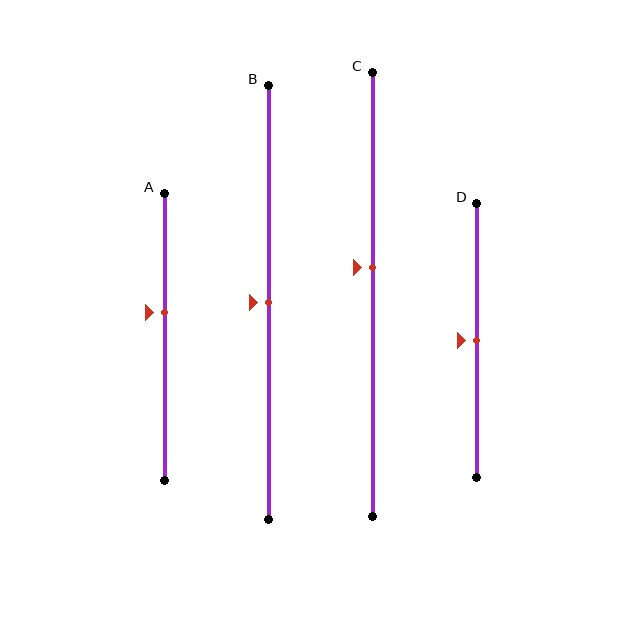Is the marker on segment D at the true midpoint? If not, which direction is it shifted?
Yes, the marker on segment D is at the true midpoint.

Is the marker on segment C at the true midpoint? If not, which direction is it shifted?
No, the marker on segment C is shifted upward by about 6% of the segment length.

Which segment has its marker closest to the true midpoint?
Segment B has its marker closest to the true midpoint.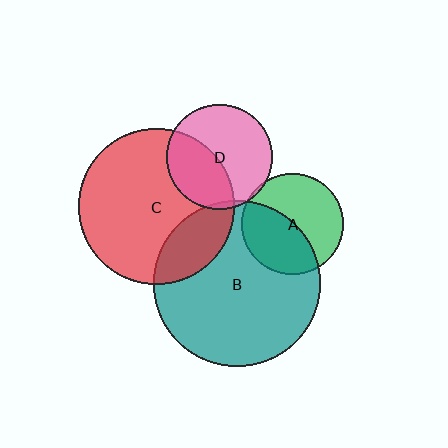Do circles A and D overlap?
Yes.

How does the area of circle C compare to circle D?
Approximately 2.2 times.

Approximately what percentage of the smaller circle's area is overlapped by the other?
Approximately 5%.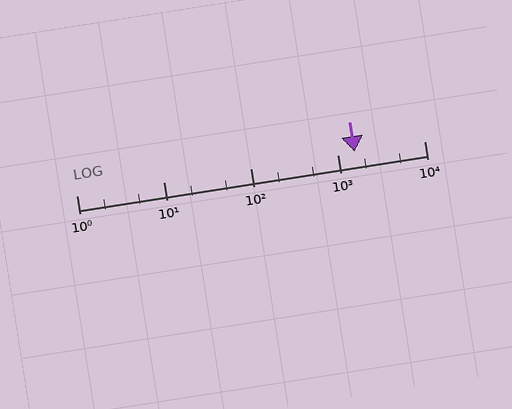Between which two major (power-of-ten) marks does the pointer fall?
The pointer is between 1000 and 10000.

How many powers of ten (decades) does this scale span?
The scale spans 4 decades, from 1 to 10000.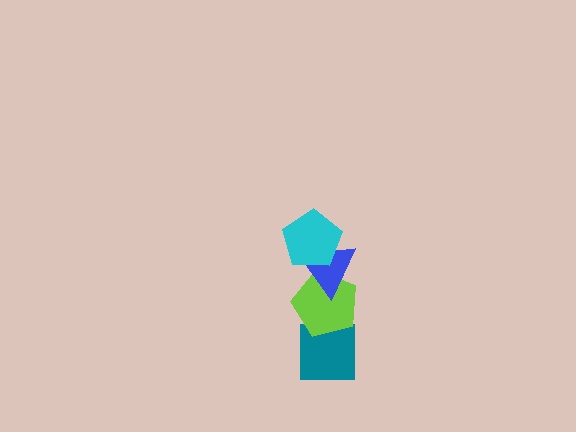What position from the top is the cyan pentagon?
The cyan pentagon is 1st from the top.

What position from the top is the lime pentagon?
The lime pentagon is 3rd from the top.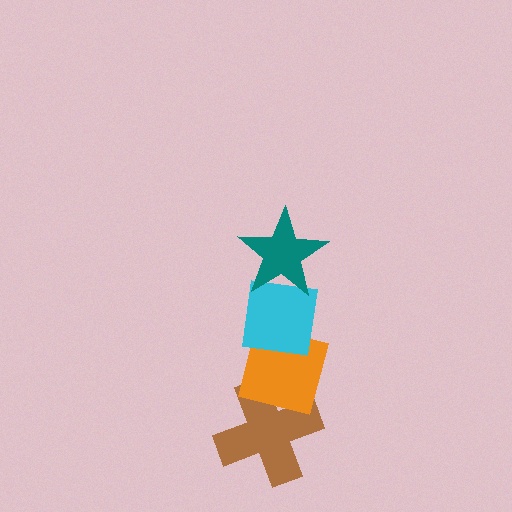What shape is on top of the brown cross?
The orange square is on top of the brown cross.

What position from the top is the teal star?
The teal star is 1st from the top.